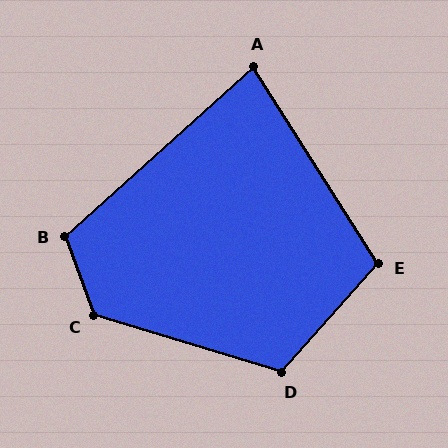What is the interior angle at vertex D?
Approximately 115 degrees (obtuse).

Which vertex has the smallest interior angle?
A, at approximately 81 degrees.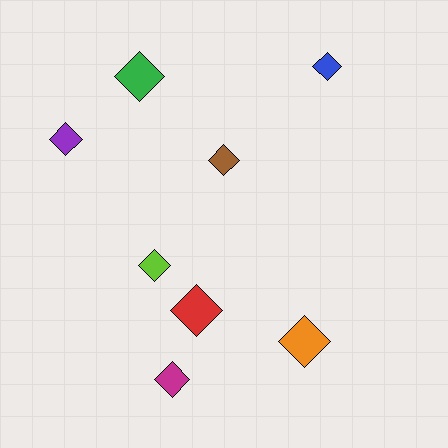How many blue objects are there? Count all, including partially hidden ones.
There is 1 blue object.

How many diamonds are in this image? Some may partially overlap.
There are 8 diamonds.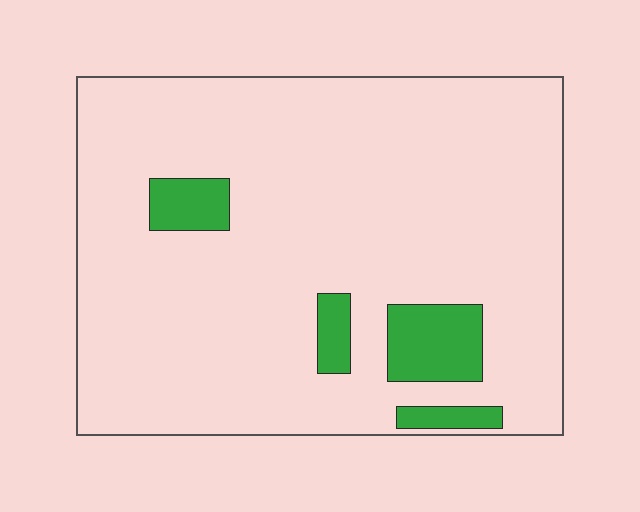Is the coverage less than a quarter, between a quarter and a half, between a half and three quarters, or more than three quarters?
Less than a quarter.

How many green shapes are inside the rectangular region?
4.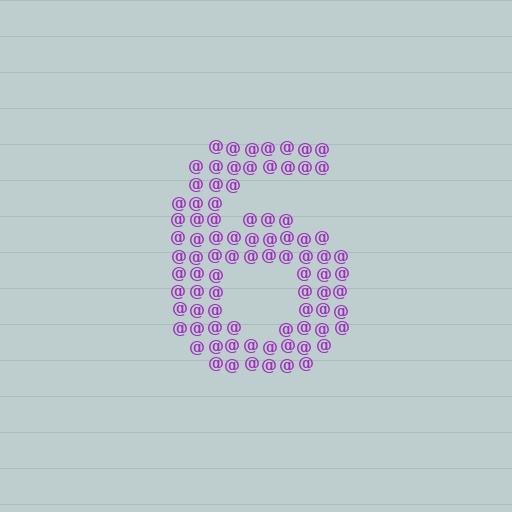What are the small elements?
The small elements are at signs.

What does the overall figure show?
The overall figure shows the digit 6.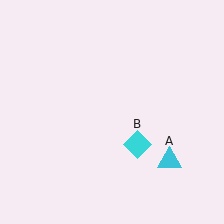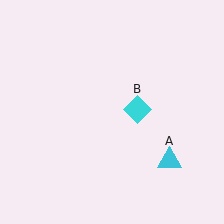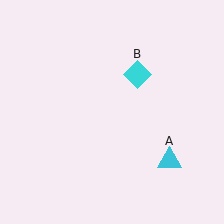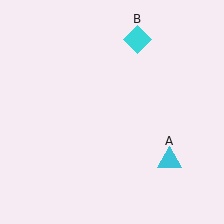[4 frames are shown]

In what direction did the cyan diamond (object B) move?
The cyan diamond (object B) moved up.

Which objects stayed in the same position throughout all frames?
Cyan triangle (object A) remained stationary.